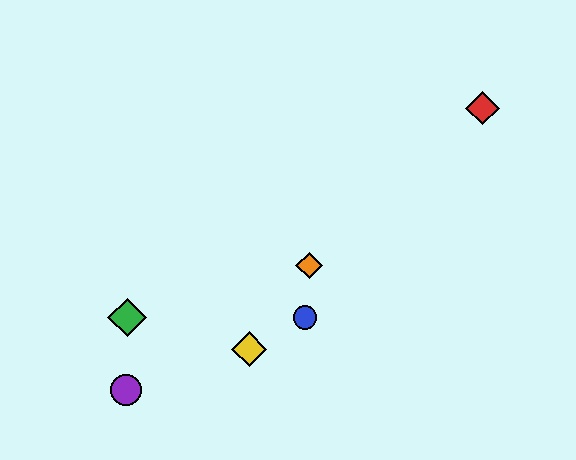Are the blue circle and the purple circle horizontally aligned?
No, the blue circle is at y≈318 and the purple circle is at y≈390.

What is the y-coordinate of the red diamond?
The red diamond is at y≈108.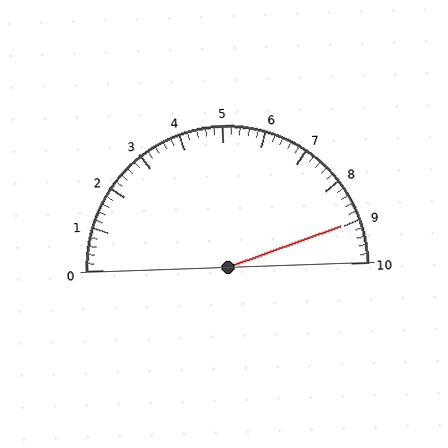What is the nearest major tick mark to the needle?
The nearest major tick mark is 9.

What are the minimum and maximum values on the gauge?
The gauge ranges from 0 to 10.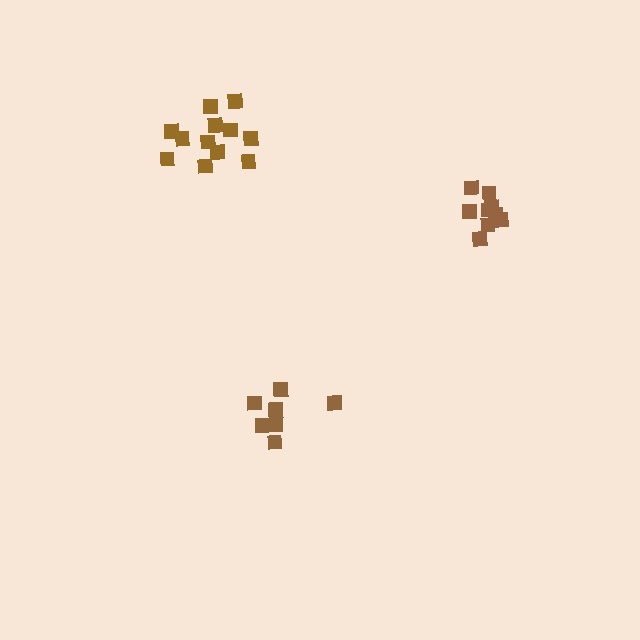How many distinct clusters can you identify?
There are 3 distinct clusters.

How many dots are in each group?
Group 1: 8 dots, Group 2: 12 dots, Group 3: 9 dots (29 total).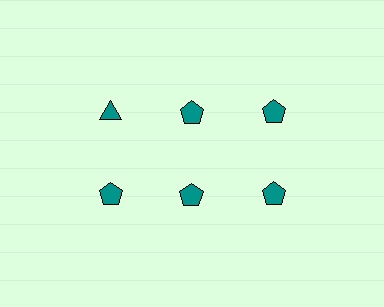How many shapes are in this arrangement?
There are 6 shapes arranged in a grid pattern.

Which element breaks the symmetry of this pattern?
The teal triangle in the top row, leftmost column breaks the symmetry. All other shapes are teal pentagons.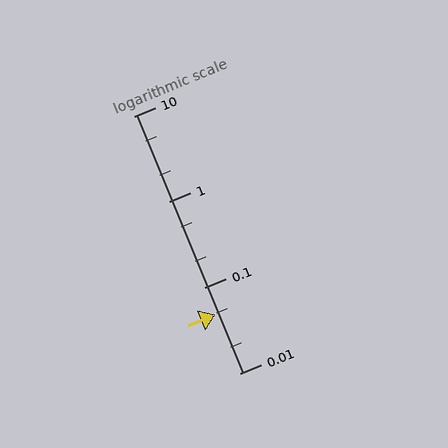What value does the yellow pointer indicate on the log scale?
The pointer indicates approximately 0.049.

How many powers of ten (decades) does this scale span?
The scale spans 3 decades, from 0.01 to 10.